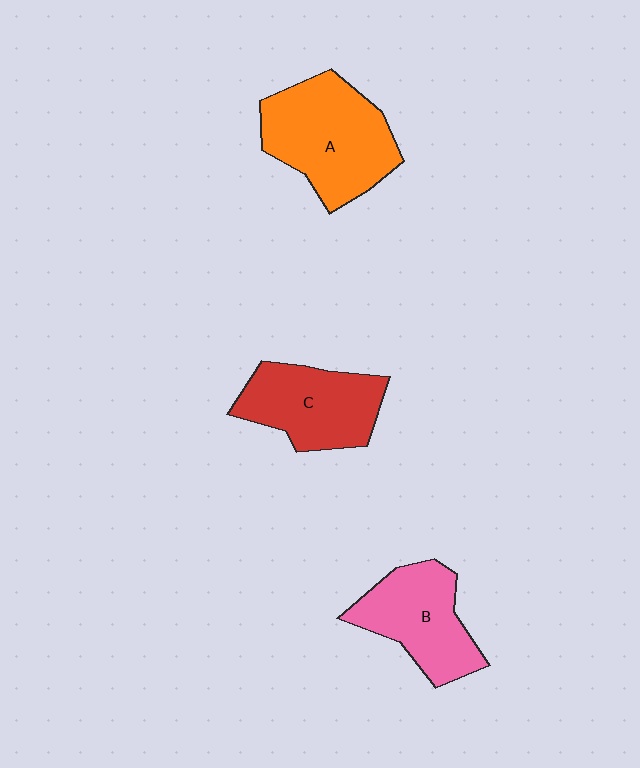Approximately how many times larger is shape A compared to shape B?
Approximately 1.3 times.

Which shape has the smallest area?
Shape B (pink).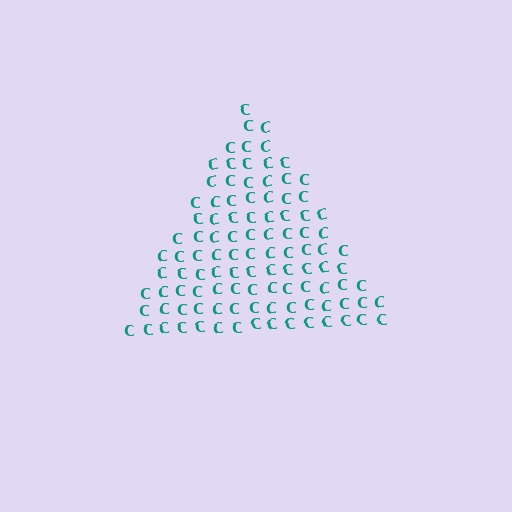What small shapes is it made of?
It is made of small letter C's.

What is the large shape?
The large shape is a triangle.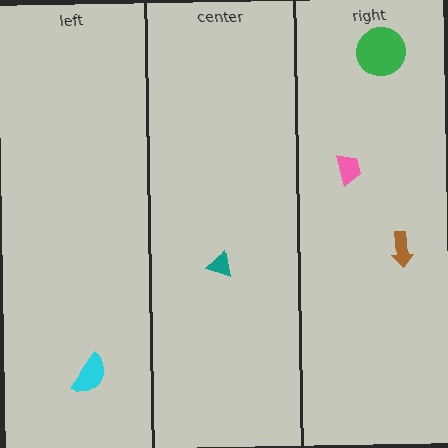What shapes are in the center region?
The teal triangle.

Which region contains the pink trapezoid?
The right region.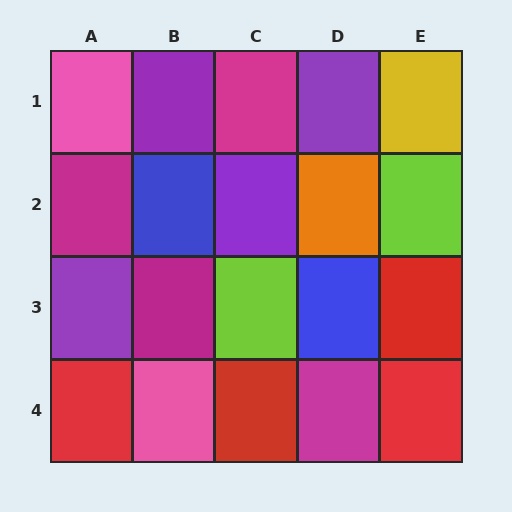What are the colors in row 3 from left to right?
Purple, magenta, lime, blue, red.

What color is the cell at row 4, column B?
Pink.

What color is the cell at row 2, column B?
Blue.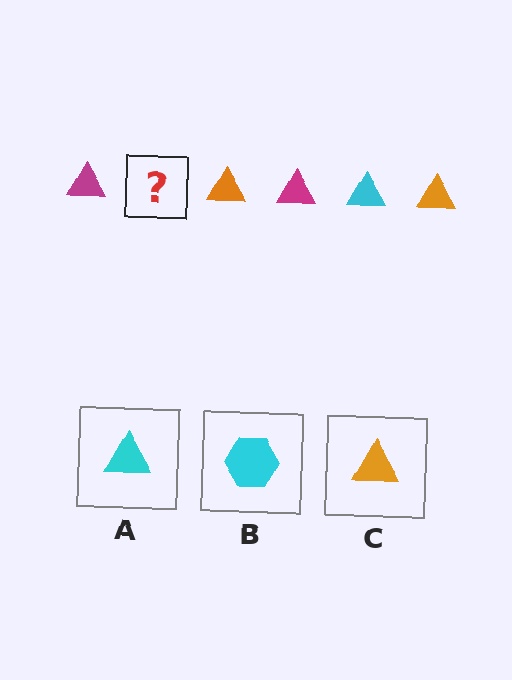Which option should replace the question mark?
Option A.